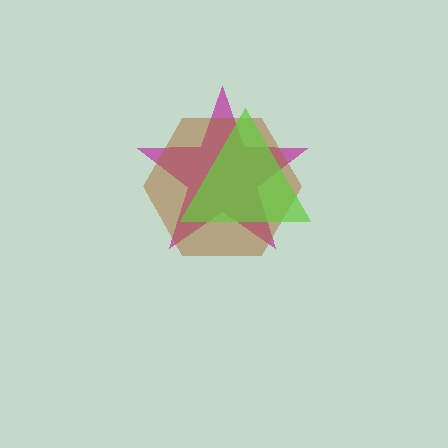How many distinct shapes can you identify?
There are 3 distinct shapes: a magenta star, a brown hexagon, a lime triangle.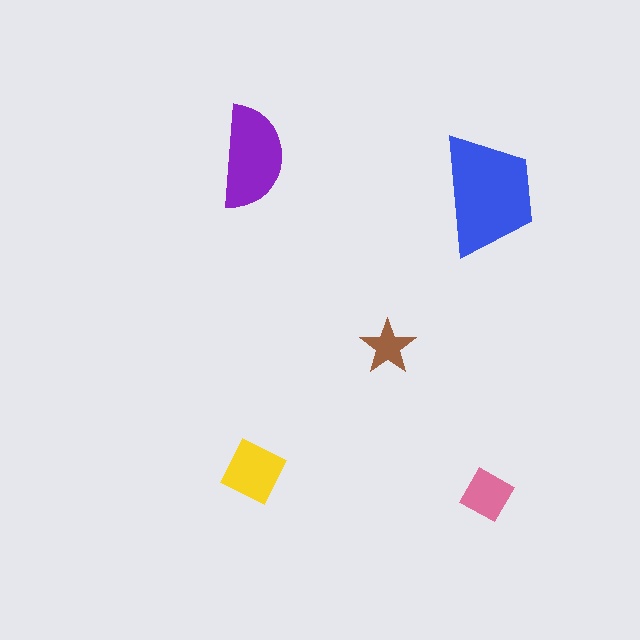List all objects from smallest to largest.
The brown star, the pink diamond, the yellow square, the purple semicircle, the blue trapezoid.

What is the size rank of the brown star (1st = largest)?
5th.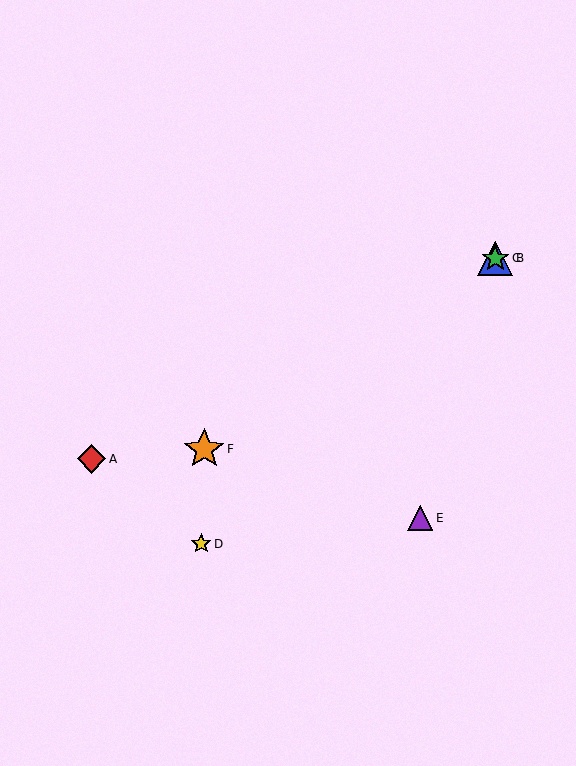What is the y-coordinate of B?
Object B is at y≈258.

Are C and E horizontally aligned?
No, C is at y≈258 and E is at y≈518.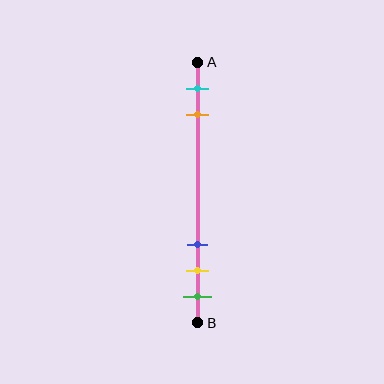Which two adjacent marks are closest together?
The yellow and green marks are the closest adjacent pair.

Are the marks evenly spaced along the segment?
No, the marks are not evenly spaced.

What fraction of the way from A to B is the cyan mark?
The cyan mark is approximately 10% (0.1) of the way from A to B.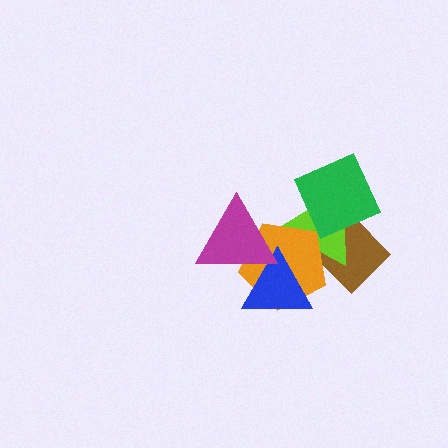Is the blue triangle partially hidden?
Yes, it is partially covered by another shape.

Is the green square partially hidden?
No, no other shape covers it.